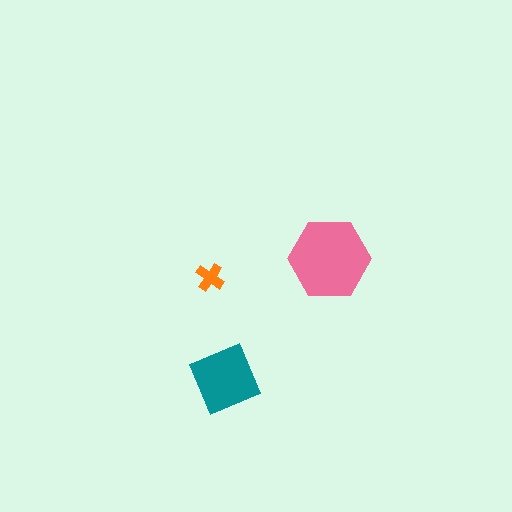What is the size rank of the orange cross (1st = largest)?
3rd.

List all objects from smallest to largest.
The orange cross, the teal diamond, the pink hexagon.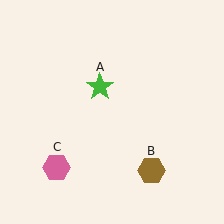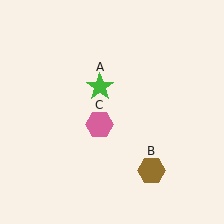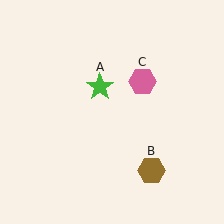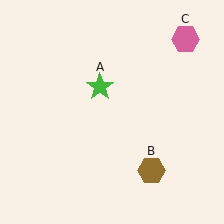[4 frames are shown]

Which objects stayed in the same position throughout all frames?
Green star (object A) and brown hexagon (object B) remained stationary.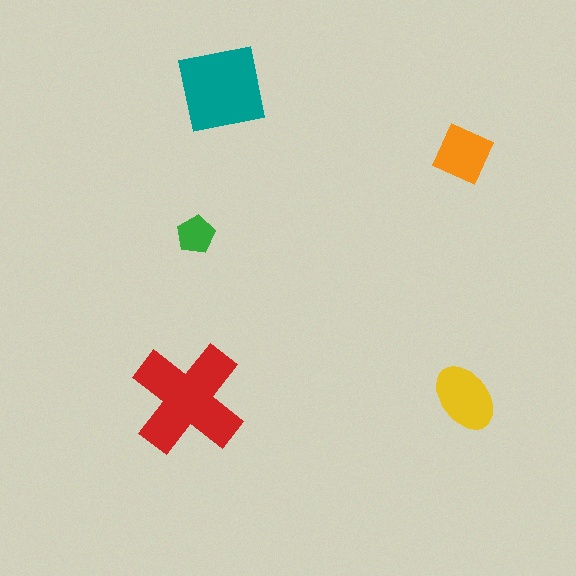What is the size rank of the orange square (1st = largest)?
4th.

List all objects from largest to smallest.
The red cross, the teal square, the yellow ellipse, the orange square, the green pentagon.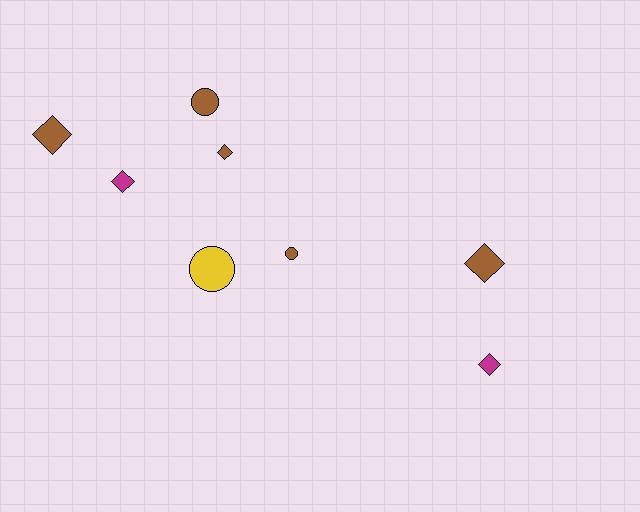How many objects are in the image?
There are 8 objects.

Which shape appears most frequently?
Diamond, with 5 objects.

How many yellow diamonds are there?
There are no yellow diamonds.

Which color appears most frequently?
Brown, with 5 objects.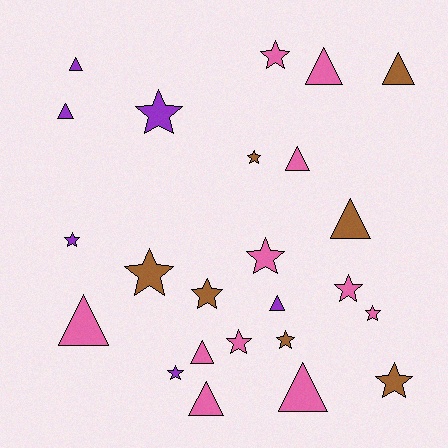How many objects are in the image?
There are 24 objects.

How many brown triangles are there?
There are 2 brown triangles.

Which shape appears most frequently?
Star, with 13 objects.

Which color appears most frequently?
Pink, with 11 objects.